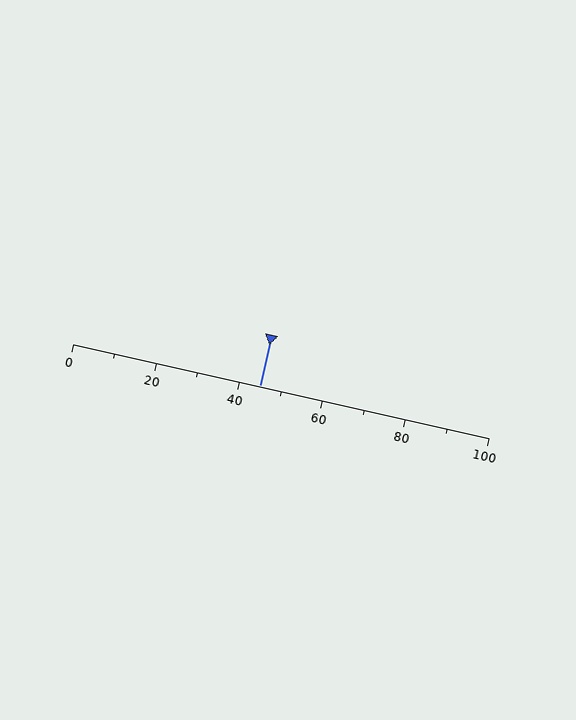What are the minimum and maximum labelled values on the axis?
The axis runs from 0 to 100.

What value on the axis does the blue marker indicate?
The marker indicates approximately 45.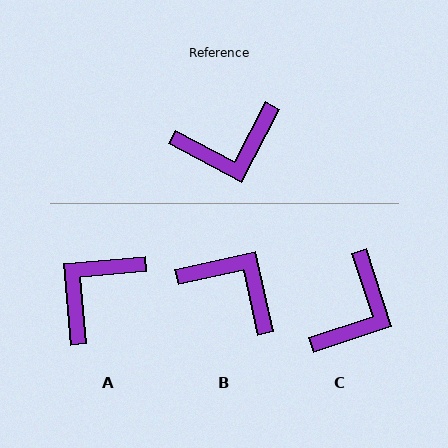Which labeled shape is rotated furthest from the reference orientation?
A, about 147 degrees away.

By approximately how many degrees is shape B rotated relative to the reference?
Approximately 130 degrees counter-clockwise.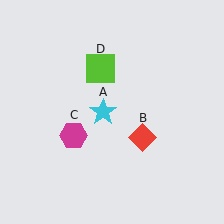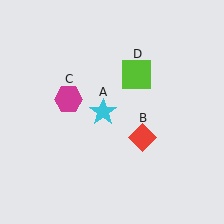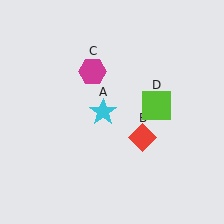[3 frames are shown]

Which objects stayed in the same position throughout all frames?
Cyan star (object A) and red diamond (object B) remained stationary.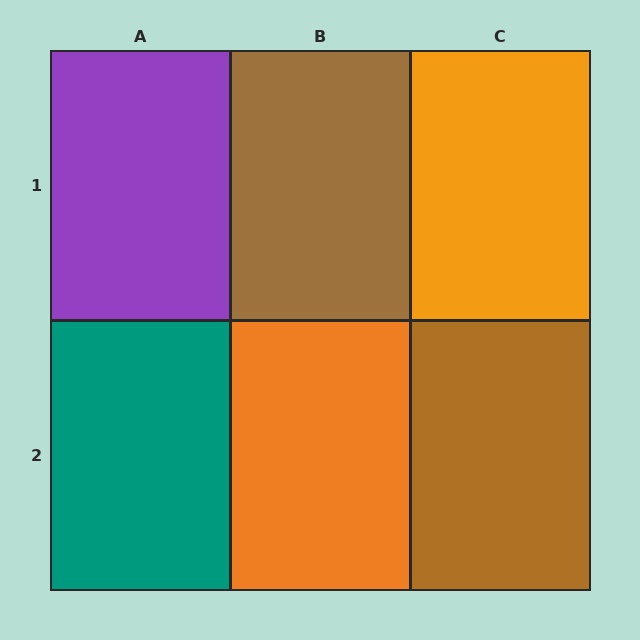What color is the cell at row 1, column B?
Brown.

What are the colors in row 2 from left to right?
Teal, orange, brown.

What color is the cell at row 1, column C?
Orange.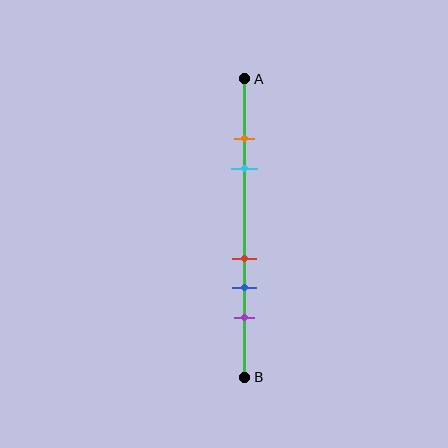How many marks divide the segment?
There are 5 marks dividing the segment.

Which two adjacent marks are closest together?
The orange and cyan marks are the closest adjacent pair.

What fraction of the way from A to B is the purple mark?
The purple mark is approximately 80% (0.8) of the way from A to B.